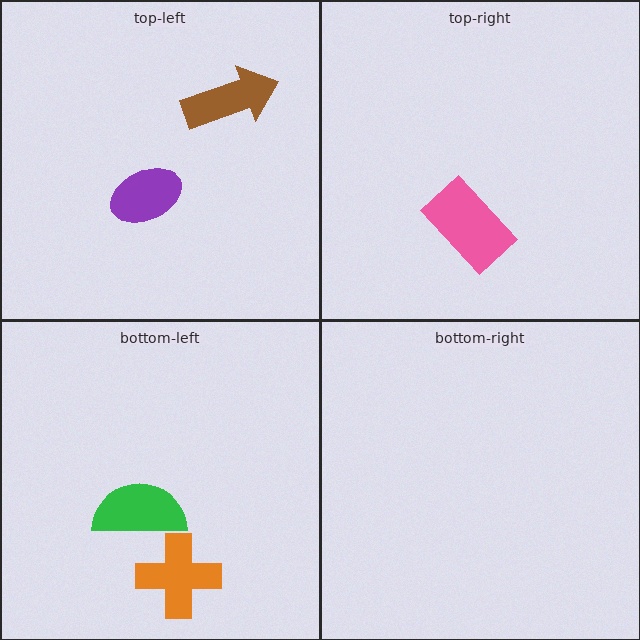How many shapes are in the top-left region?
2.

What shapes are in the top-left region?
The brown arrow, the purple ellipse.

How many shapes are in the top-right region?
1.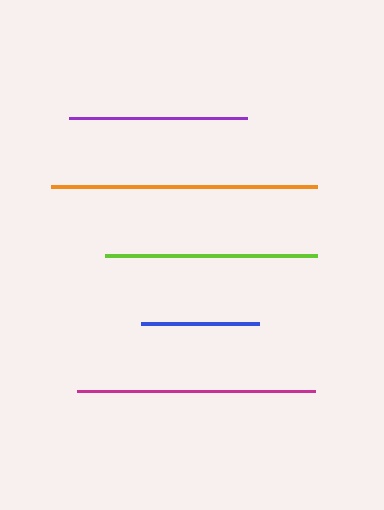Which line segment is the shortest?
The blue line is the shortest at approximately 118 pixels.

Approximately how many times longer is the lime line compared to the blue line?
The lime line is approximately 1.8 times the length of the blue line.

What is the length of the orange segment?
The orange segment is approximately 266 pixels long.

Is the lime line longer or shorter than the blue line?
The lime line is longer than the blue line.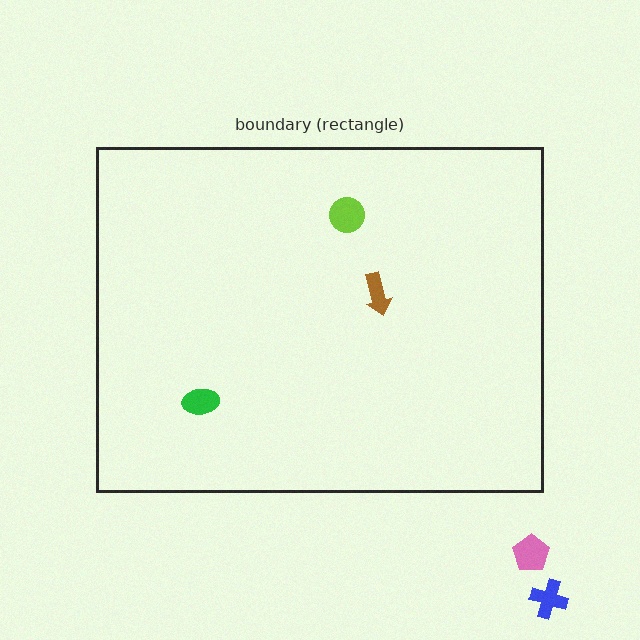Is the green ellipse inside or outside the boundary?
Inside.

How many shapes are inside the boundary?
3 inside, 2 outside.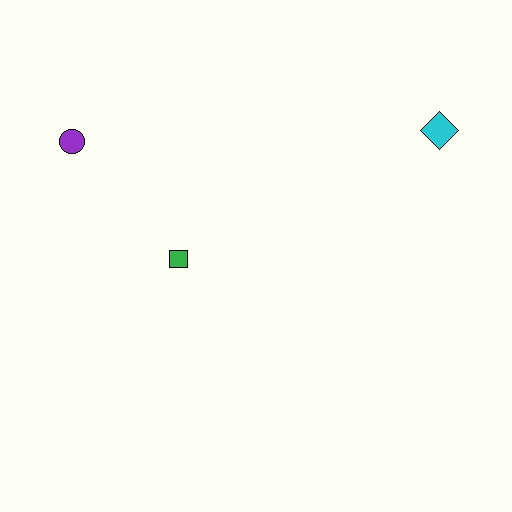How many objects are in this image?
There are 3 objects.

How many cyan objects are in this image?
There is 1 cyan object.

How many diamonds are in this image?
There is 1 diamond.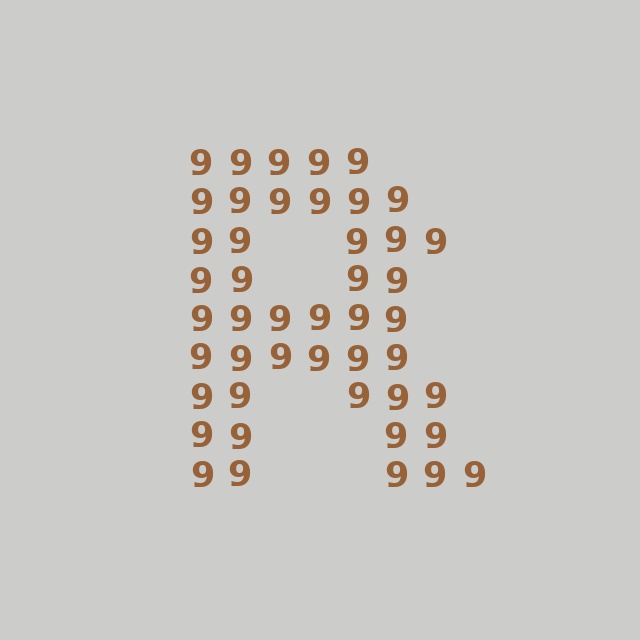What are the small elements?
The small elements are digit 9's.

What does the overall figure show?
The overall figure shows the letter R.